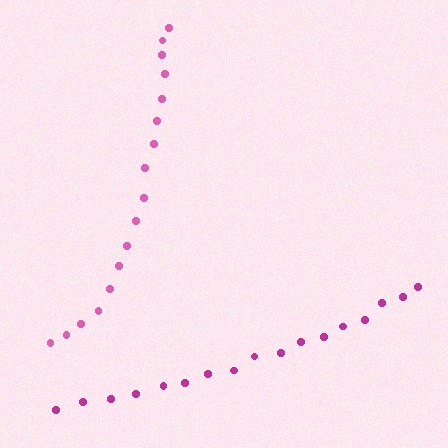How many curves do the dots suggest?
There are 2 distinct paths.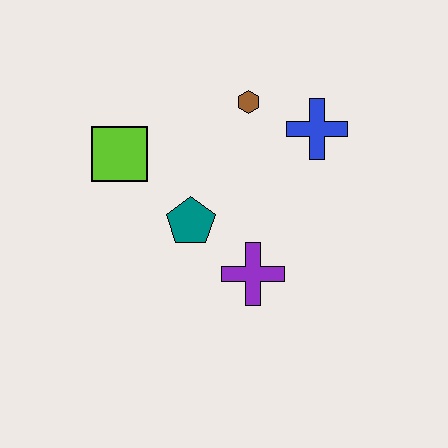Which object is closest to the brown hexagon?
The blue cross is closest to the brown hexagon.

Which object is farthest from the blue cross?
The lime square is farthest from the blue cross.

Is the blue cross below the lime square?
No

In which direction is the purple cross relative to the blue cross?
The purple cross is below the blue cross.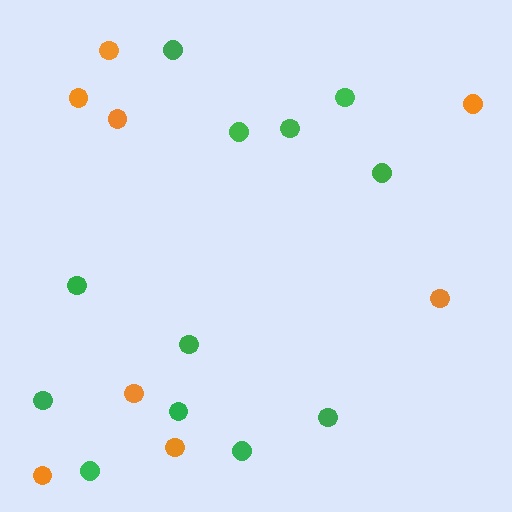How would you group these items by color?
There are 2 groups: one group of orange circles (8) and one group of green circles (12).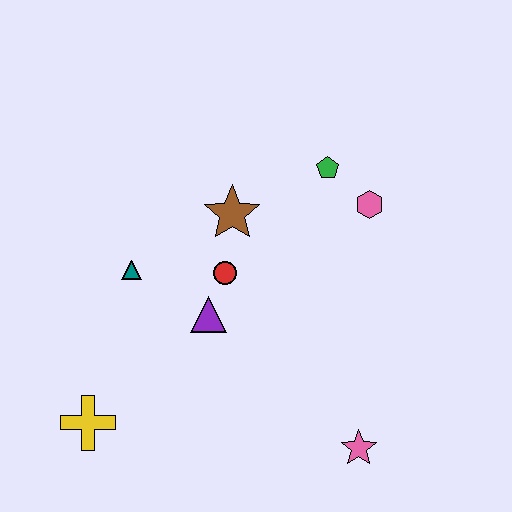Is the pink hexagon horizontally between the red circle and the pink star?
No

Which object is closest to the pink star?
The purple triangle is closest to the pink star.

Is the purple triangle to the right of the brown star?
No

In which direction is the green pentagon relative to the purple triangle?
The green pentagon is above the purple triangle.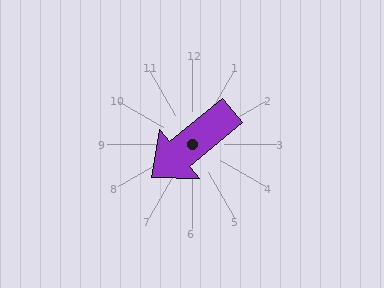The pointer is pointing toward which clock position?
Roughly 8 o'clock.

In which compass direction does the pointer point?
Southwest.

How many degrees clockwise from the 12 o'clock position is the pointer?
Approximately 230 degrees.